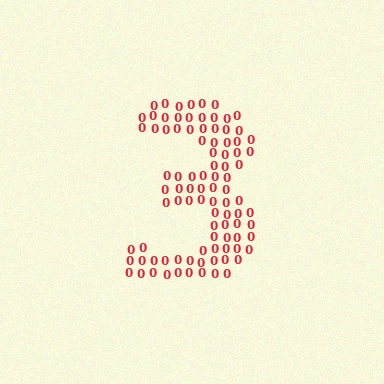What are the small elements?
The small elements are digit 0's.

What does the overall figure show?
The overall figure shows the digit 3.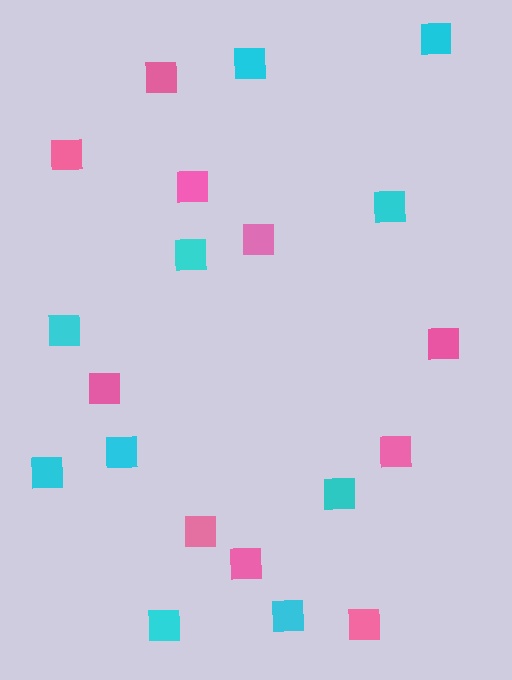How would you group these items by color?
There are 2 groups: one group of pink squares (10) and one group of cyan squares (10).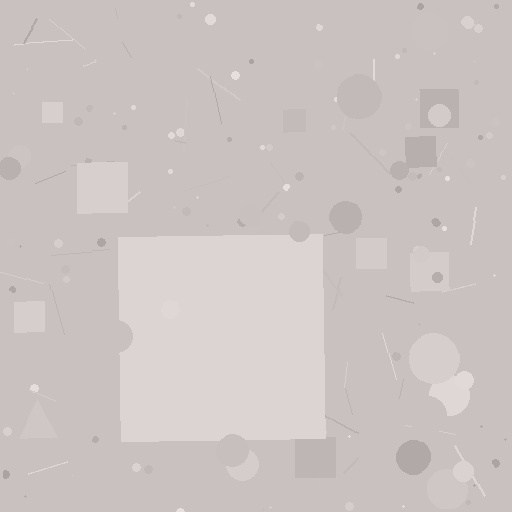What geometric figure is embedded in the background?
A square is embedded in the background.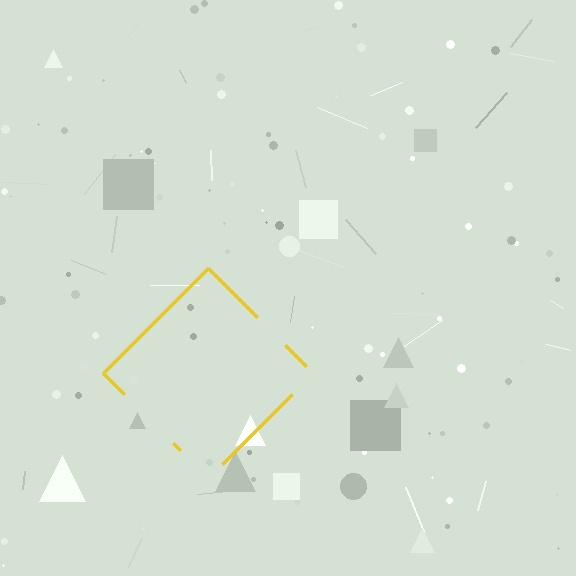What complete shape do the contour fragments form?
The contour fragments form a diamond.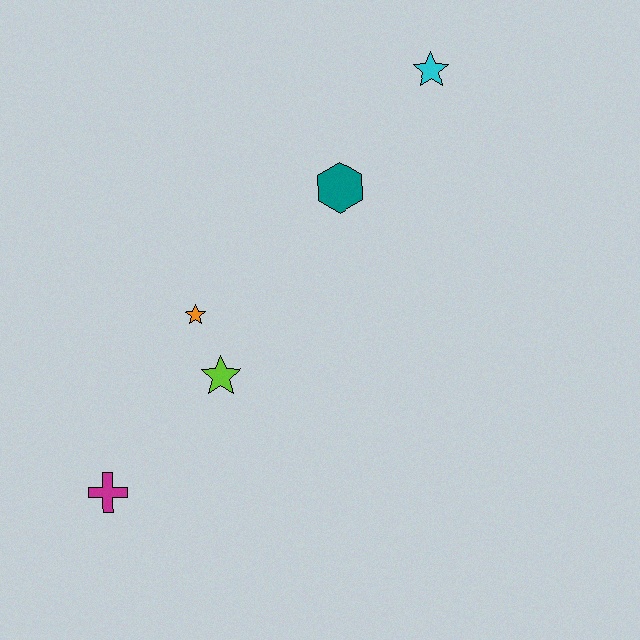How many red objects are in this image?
There are no red objects.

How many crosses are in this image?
There is 1 cross.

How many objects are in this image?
There are 5 objects.